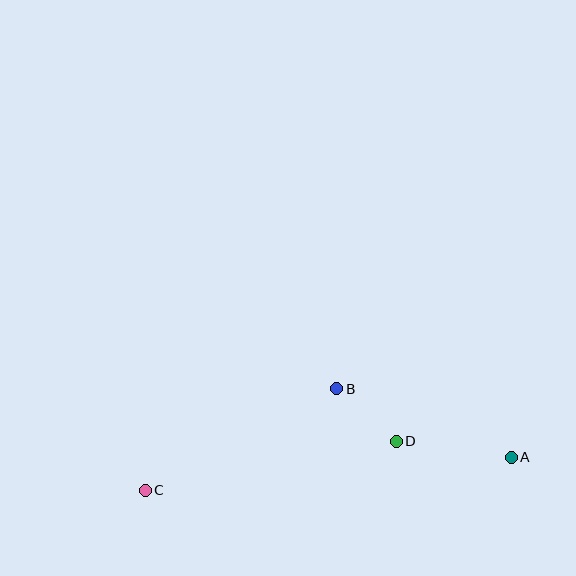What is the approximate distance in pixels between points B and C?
The distance between B and C is approximately 217 pixels.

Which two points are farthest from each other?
Points A and C are farthest from each other.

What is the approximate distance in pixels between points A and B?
The distance between A and B is approximately 187 pixels.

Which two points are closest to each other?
Points B and D are closest to each other.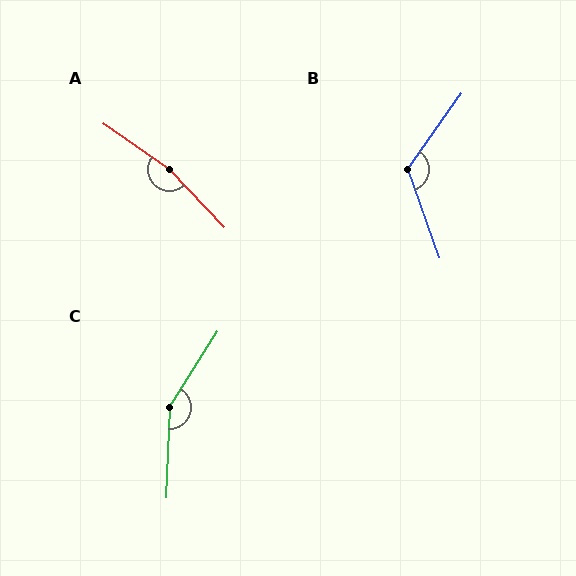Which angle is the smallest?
B, at approximately 125 degrees.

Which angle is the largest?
A, at approximately 168 degrees.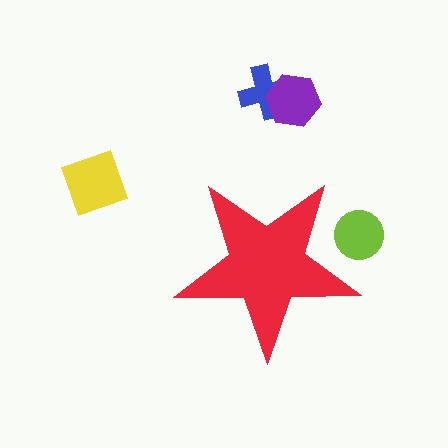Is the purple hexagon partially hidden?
No, the purple hexagon is fully visible.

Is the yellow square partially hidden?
No, the yellow square is fully visible.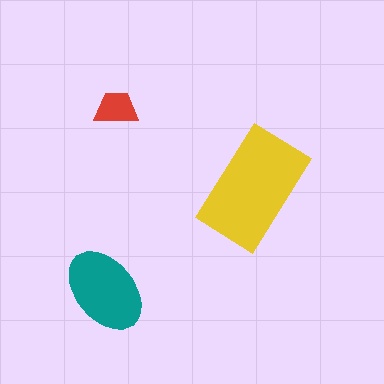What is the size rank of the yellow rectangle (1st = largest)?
1st.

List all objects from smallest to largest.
The red trapezoid, the teal ellipse, the yellow rectangle.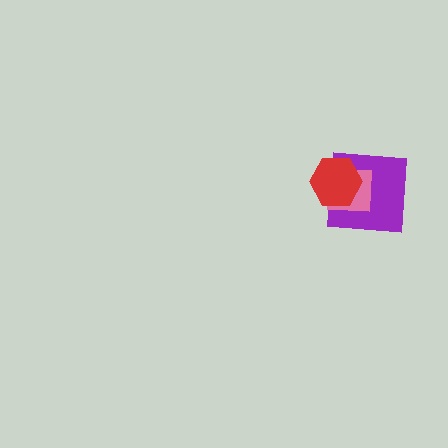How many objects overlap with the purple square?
2 objects overlap with the purple square.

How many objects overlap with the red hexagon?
2 objects overlap with the red hexagon.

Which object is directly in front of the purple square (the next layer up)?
The pink square is directly in front of the purple square.